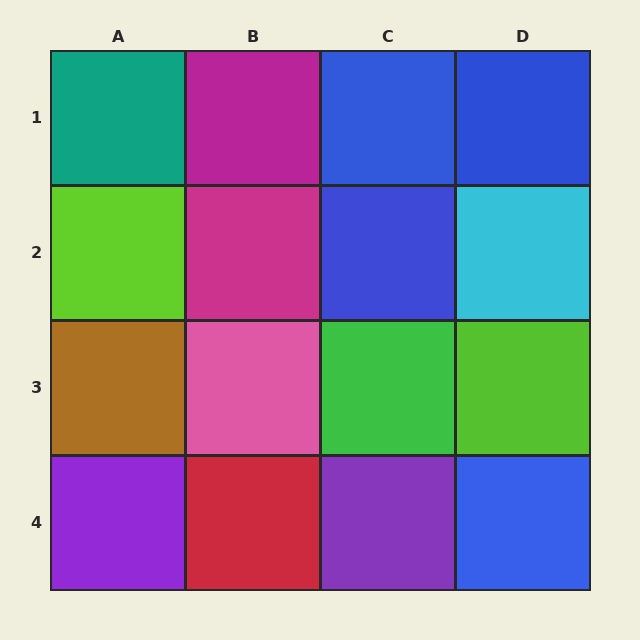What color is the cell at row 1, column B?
Magenta.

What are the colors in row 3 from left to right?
Brown, pink, green, lime.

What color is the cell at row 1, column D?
Blue.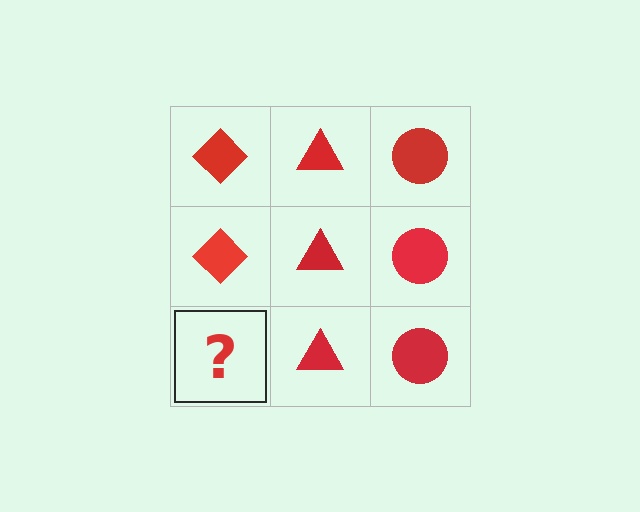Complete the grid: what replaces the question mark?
The question mark should be replaced with a red diamond.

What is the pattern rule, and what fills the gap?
The rule is that each column has a consistent shape. The gap should be filled with a red diamond.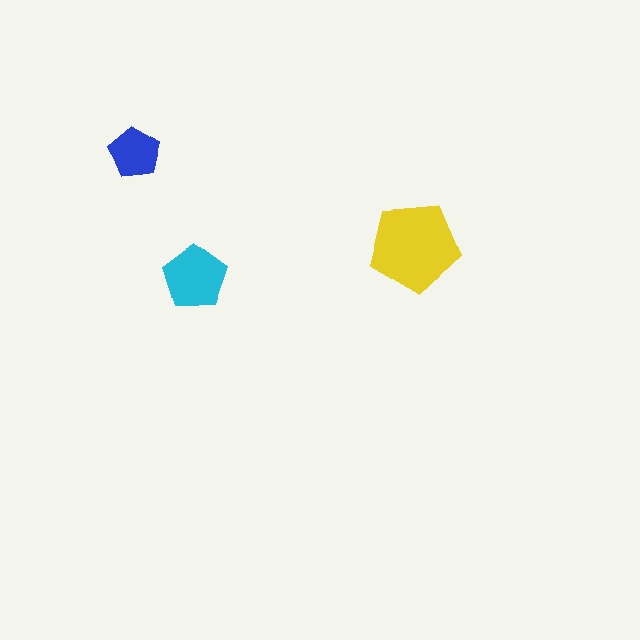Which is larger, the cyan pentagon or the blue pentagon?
The cyan one.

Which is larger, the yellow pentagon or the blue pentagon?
The yellow one.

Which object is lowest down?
The cyan pentagon is bottommost.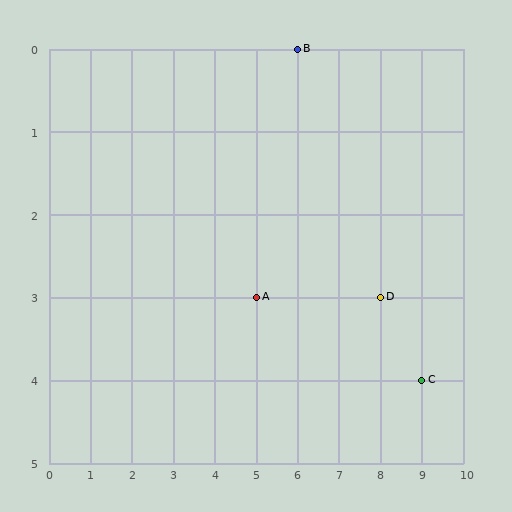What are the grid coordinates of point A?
Point A is at grid coordinates (5, 3).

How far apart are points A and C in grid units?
Points A and C are 4 columns and 1 row apart (about 4.1 grid units diagonally).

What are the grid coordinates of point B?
Point B is at grid coordinates (6, 0).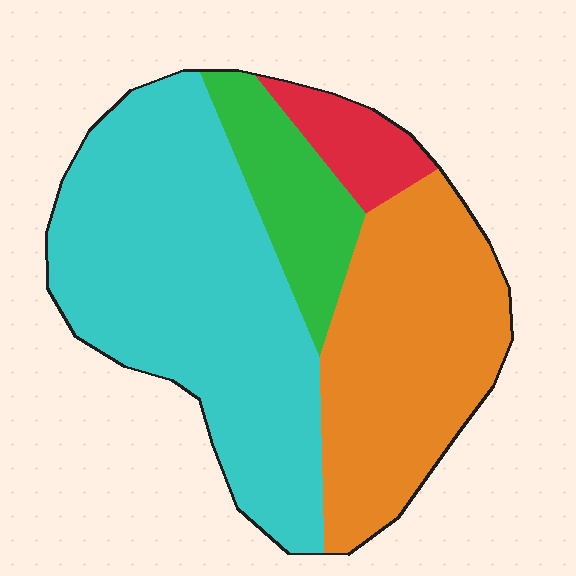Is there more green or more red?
Green.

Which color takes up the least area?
Red, at roughly 5%.